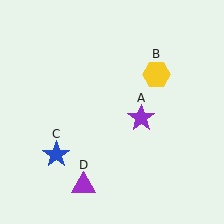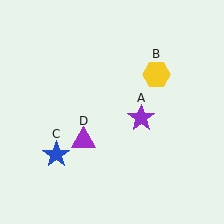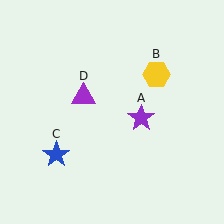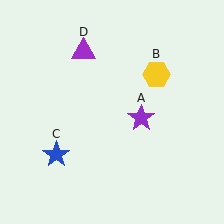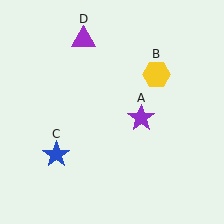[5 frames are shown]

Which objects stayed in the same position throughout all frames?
Purple star (object A) and yellow hexagon (object B) and blue star (object C) remained stationary.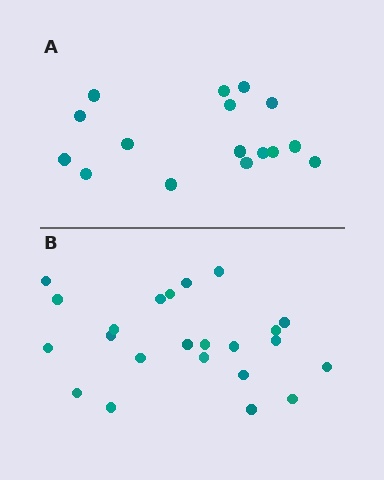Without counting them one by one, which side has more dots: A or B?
Region B (the bottom region) has more dots.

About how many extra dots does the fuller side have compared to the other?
Region B has roughly 8 or so more dots than region A.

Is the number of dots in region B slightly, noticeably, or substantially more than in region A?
Region B has noticeably more, but not dramatically so. The ratio is roughly 1.4 to 1.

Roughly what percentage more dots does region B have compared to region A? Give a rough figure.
About 45% more.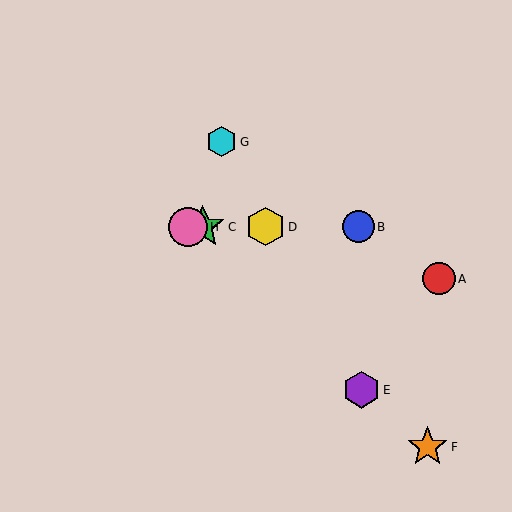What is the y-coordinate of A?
Object A is at y≈279.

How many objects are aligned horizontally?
4 objects (B, C, D, H) are aligned horizontally.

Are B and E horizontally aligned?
No, B is at y≈227 and E is at y≈390.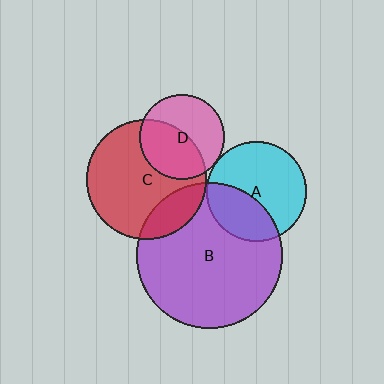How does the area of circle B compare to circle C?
Approximately 1.5 times.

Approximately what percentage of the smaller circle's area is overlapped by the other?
Approximately 20%.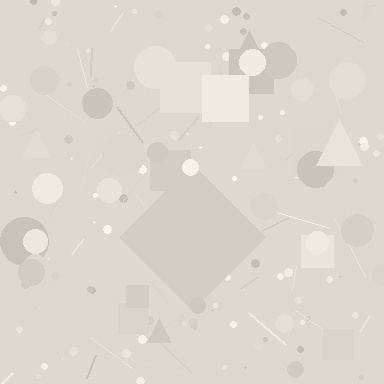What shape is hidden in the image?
A diamond is hidden in the image.